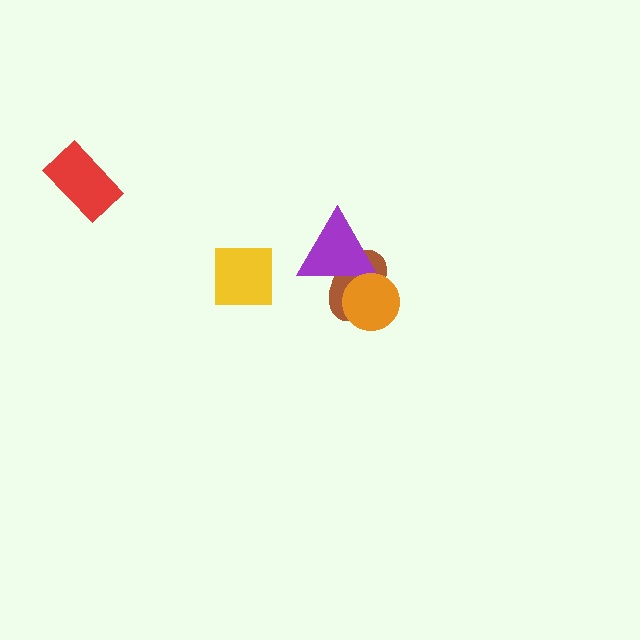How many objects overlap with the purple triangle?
2 objects overlap with the purple triangle.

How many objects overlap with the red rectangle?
0 objects overlap with the red rectangle.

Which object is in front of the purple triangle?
The orange circle is in front of the purple triangle.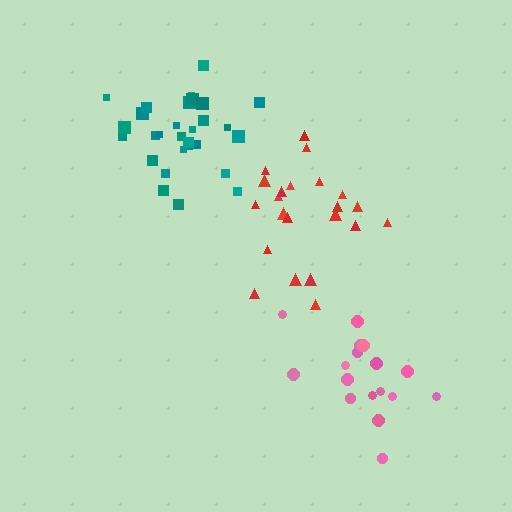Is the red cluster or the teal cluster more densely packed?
Teal.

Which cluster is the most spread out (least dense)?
Pink.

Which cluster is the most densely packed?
Teal.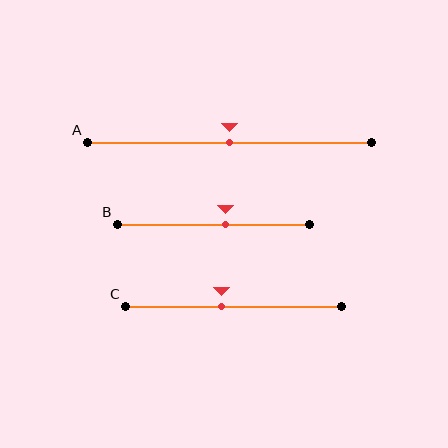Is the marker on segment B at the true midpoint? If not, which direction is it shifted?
No, the marker on segment B is shifted to the right by about 6% of the segment length.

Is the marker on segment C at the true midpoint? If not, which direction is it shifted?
No, the marker on segment C is shifted to the left by about 6% of the segment length.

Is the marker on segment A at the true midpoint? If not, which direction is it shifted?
Yes, the marker on segment A is at the true midpoint.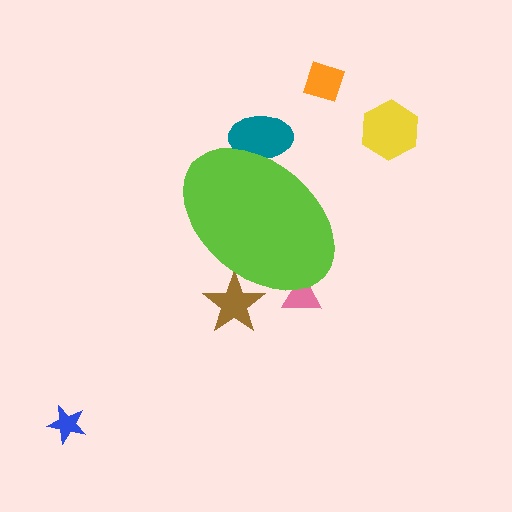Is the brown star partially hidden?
Yes, the brown star is partially hidden behind the lime ellipse.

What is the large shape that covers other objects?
A lime ellipse.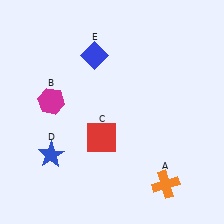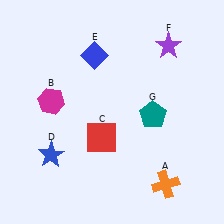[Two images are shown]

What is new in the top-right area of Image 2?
A purple star (F) was added in the top-right area of Image 2.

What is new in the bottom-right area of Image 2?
A teal pentagon (G) was added in the bottom-right area of Image 2.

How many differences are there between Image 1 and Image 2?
There are 2 differences between the two images.